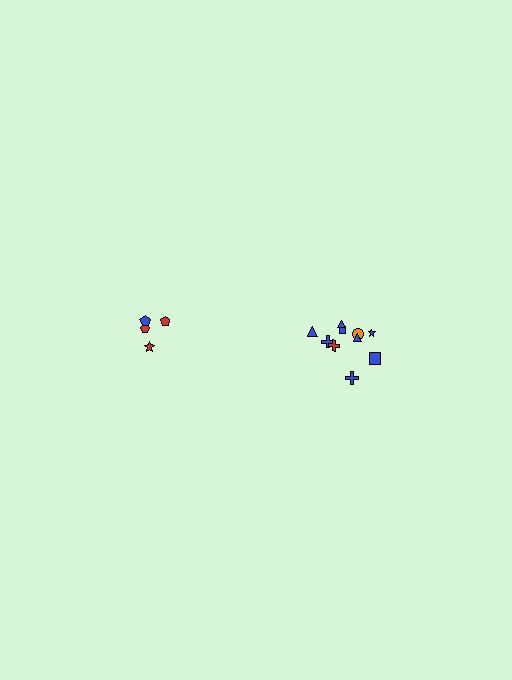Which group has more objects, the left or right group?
The right group.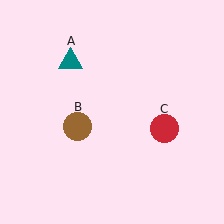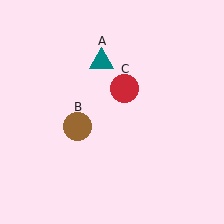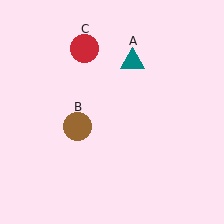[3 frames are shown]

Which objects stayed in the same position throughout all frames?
Brown circle (object B) remained stationary.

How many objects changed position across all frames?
2 objects changed position: teal triangle (object A), red circle (object C).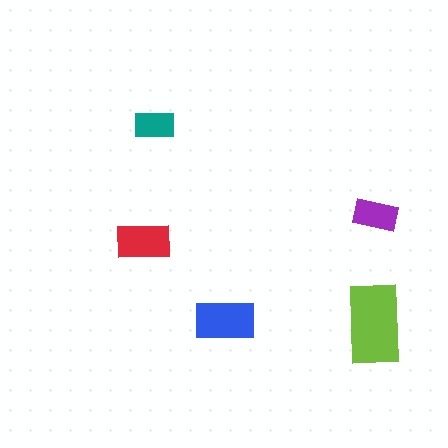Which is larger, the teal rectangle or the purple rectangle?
The purple one.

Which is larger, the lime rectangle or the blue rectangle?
The lime one.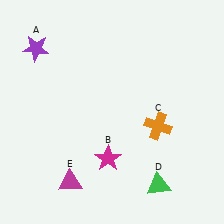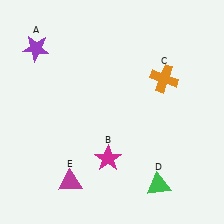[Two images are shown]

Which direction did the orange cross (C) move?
The orange cross (C) moved up.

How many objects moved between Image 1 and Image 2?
1 object moved between the two images.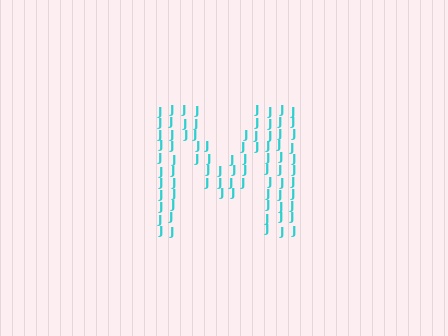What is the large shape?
The large shape is the letter M.